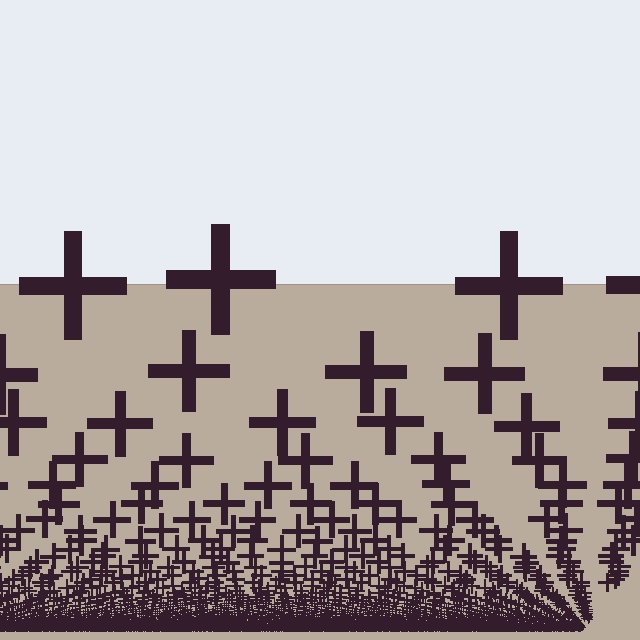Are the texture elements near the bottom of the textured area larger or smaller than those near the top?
Smaller. The gradient is inverted — elements near the bottom are smaller and denser.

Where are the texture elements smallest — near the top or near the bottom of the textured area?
Near the bottom.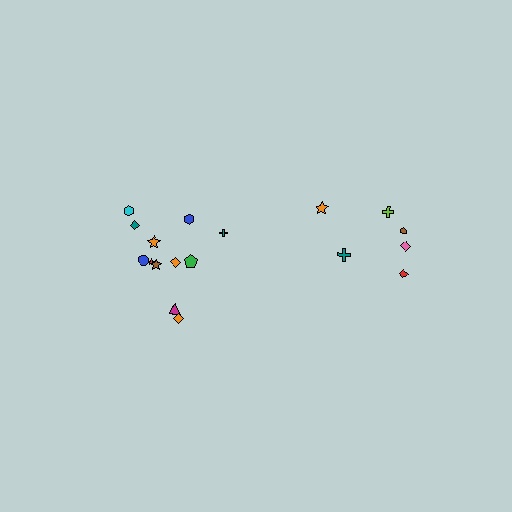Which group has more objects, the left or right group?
The left group.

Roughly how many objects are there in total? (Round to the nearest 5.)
Roughly 20 objects in total.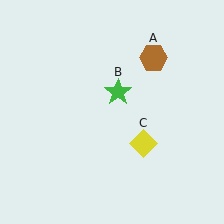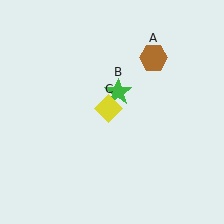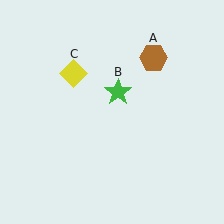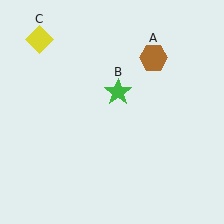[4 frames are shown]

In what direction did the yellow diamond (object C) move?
The yellow diamond (object C) moved up and to the left.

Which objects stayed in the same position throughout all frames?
Brown hexagon (object A) and green star (object B) remained stationary.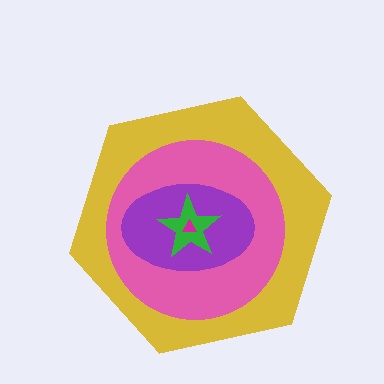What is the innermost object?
The magenta triangle.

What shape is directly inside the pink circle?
The purple ellipse.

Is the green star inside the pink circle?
Yes.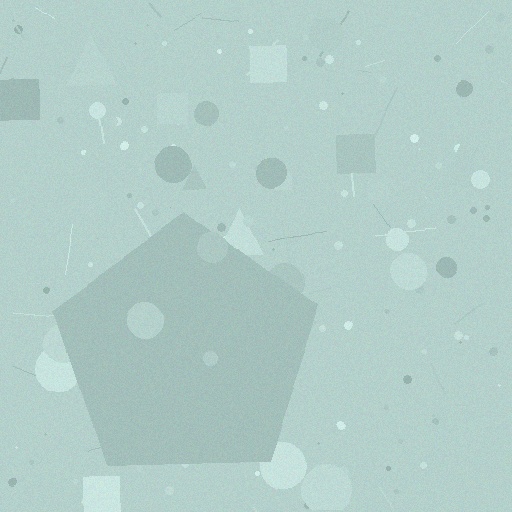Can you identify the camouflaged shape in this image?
The camouflaged shape is a pentagon.